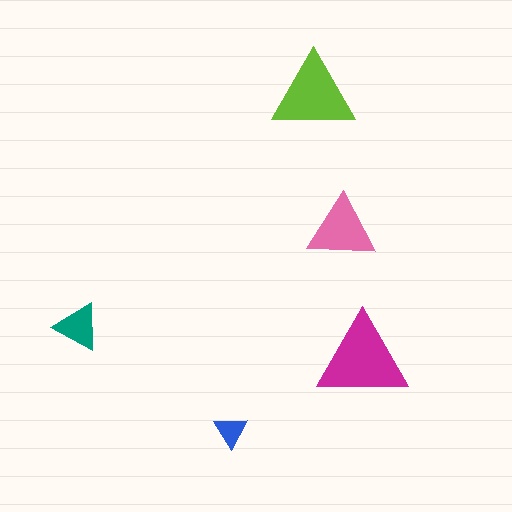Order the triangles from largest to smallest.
the magenta one, the lime one, the pink one, the teal one, the blue one.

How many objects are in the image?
There are 5 objects in the image.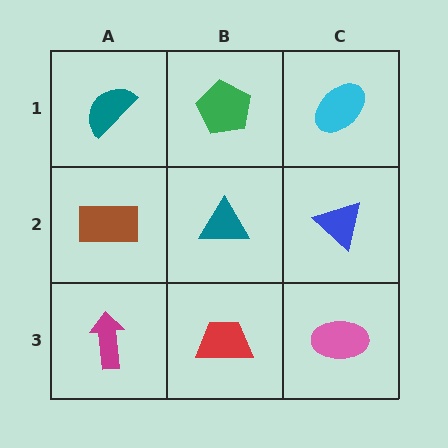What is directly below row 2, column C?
A pink ellipse.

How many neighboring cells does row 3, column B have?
3.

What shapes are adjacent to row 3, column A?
A brown rectangle (row 2, column A), a red trapezoid (row 3, column B).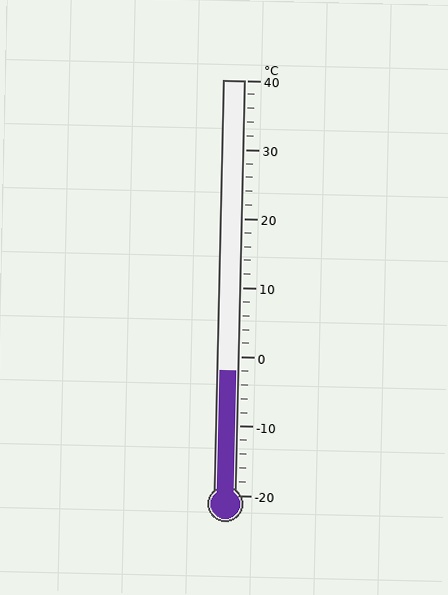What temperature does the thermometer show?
The thermometer shows approximately -2°C.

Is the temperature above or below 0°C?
The temperature is below 0°C.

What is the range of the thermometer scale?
The thermometer scale ranges from -20°C to 40°C.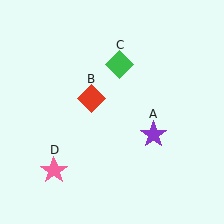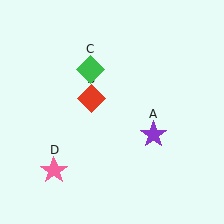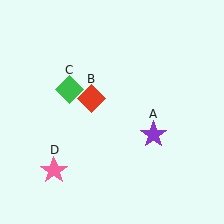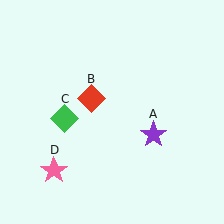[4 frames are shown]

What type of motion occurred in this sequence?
The green diamond (object C) rotated counterclockwise around the center of the scene.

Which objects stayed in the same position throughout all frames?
Purple star (object A) and red diamond (object B) and pink star (object D) remained stationary.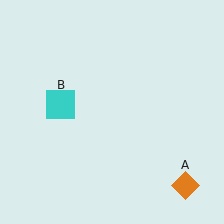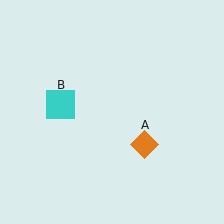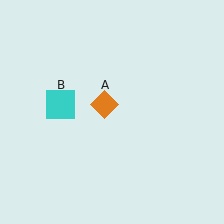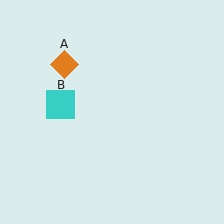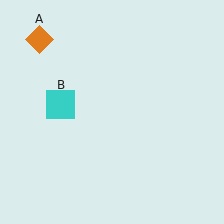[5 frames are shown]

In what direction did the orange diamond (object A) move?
The orange diamond (object A) moved up and to the left.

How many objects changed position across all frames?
1 object changed position: orange diamond (object A).